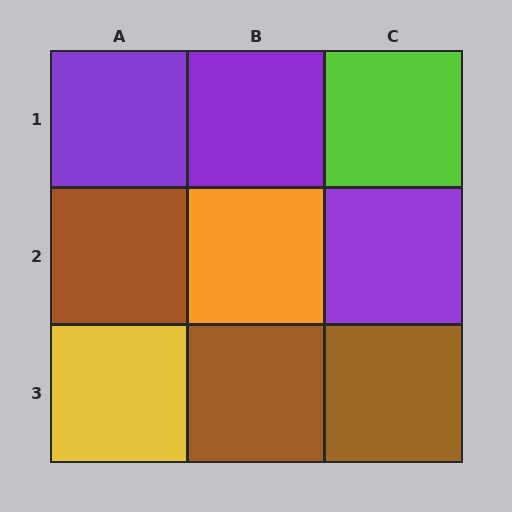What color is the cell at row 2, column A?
Brown.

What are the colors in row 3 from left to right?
Yellow, brown, brown.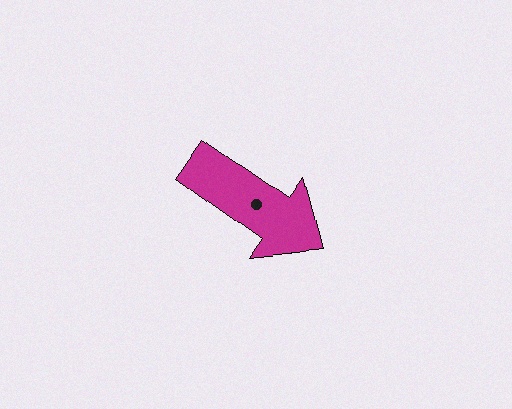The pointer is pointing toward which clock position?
Roughly 4 o'clock.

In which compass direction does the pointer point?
Southeast.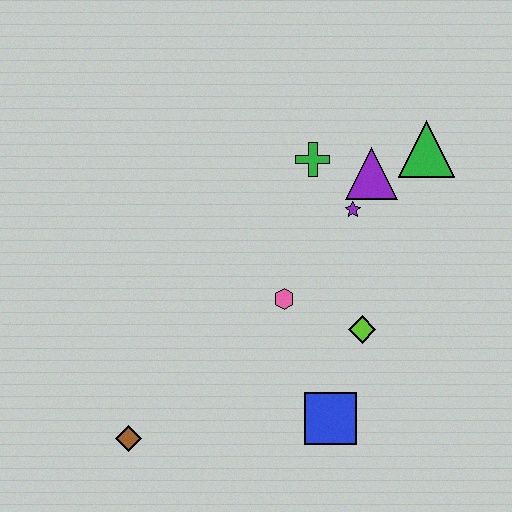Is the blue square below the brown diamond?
No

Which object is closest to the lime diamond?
The pink hexagon is closest to the lime diamond.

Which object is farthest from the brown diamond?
The green triangle is farthest from the brown diamond.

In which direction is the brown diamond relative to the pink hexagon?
The brown diamond is to the left of the pink hexagon.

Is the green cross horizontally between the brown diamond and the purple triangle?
Yes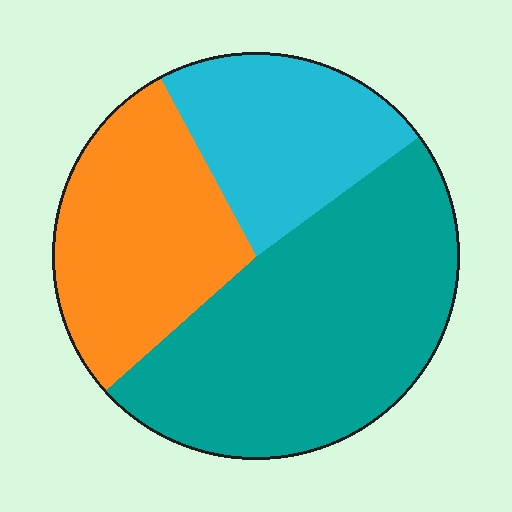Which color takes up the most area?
Teal, at roughly 50%.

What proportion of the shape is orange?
Orange covers about 30% of the shape.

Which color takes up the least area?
Cyan, at roughly 25%.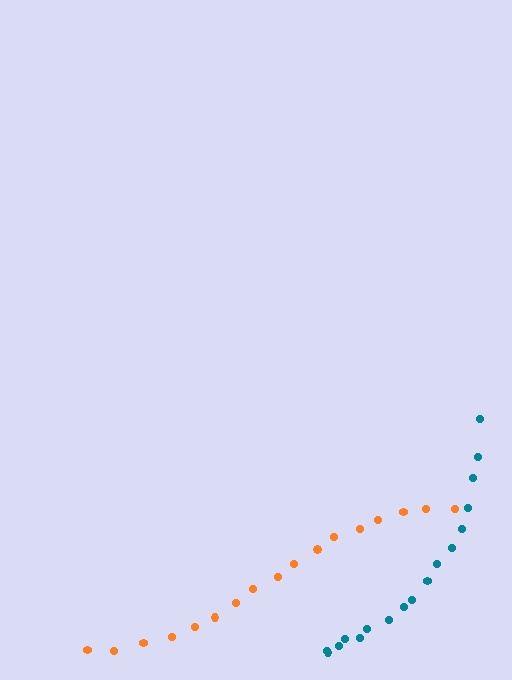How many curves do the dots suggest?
There are 2 distinct paths.